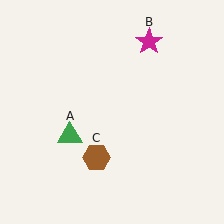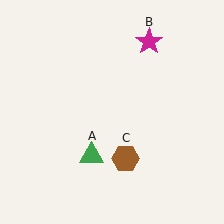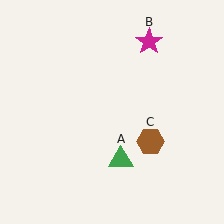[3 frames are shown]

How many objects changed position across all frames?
2 objects changed position: green triangle (object A), brown hexagon (object C).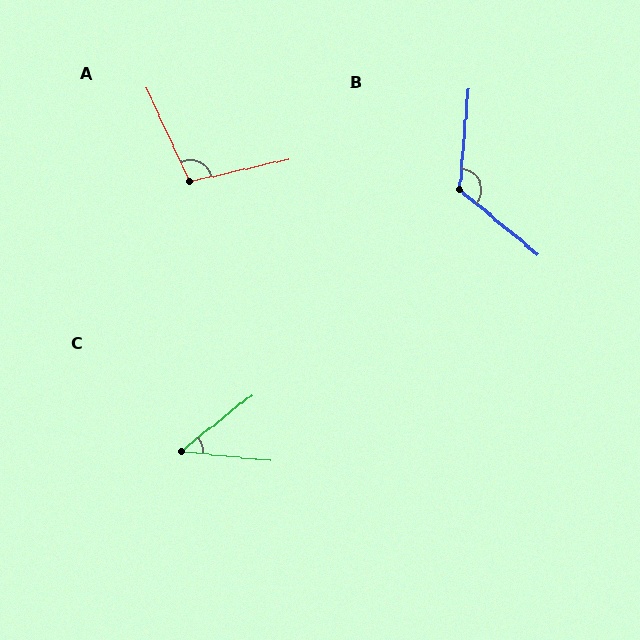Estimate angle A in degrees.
Approximately 102 degrees.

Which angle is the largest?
B, at approximately 125 degrees.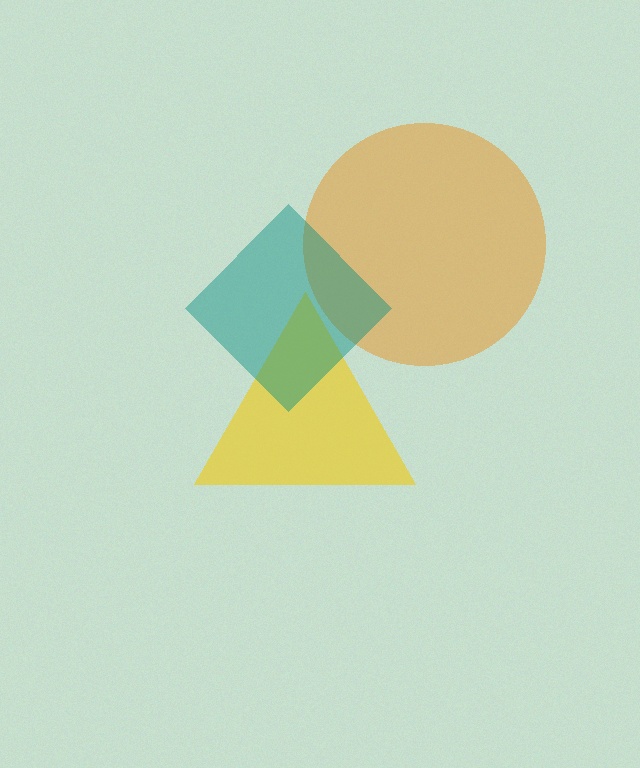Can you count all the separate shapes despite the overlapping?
Yes, there are 3 separate shapes.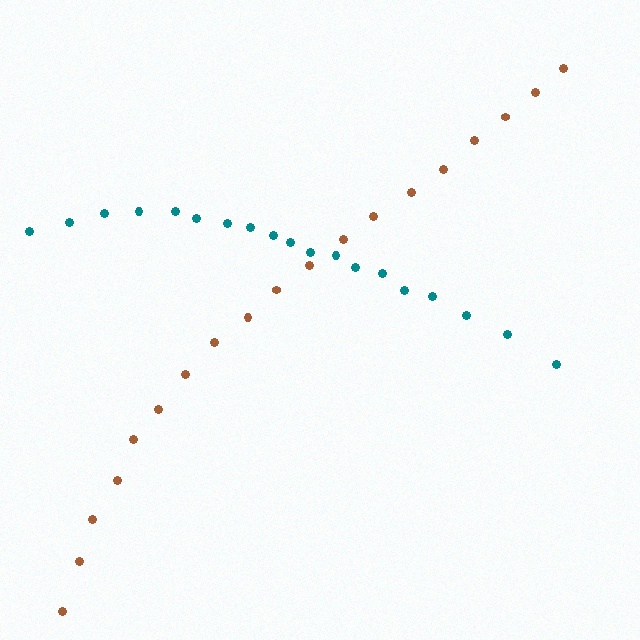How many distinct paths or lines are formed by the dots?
There are 2 distinct paths.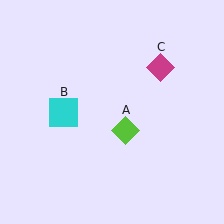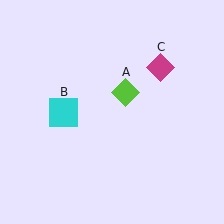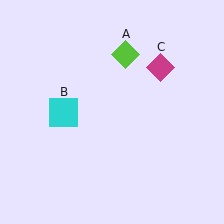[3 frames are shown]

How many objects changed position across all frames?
1 object changed position: lime diamond (object A).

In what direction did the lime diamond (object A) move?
The lime diamond (object A) moved up.